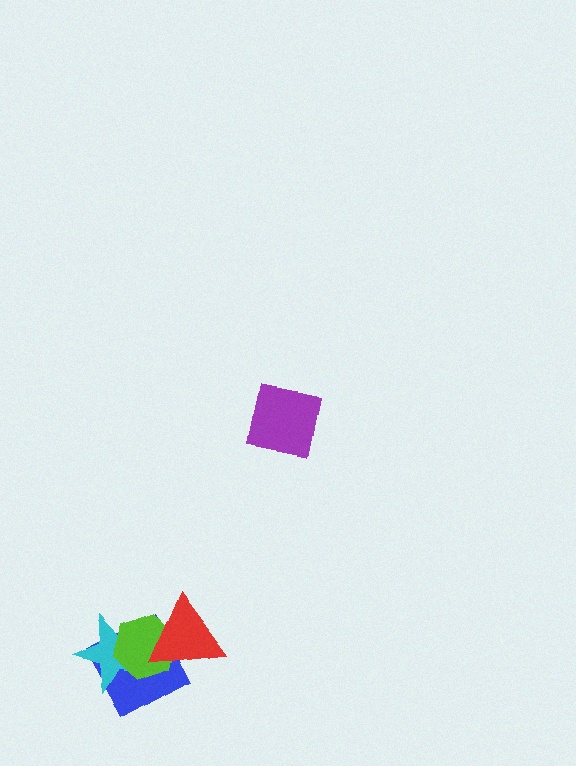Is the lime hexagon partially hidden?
Yes, it is partially covered by another shape.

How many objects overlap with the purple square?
0 objects overlap with the purple square.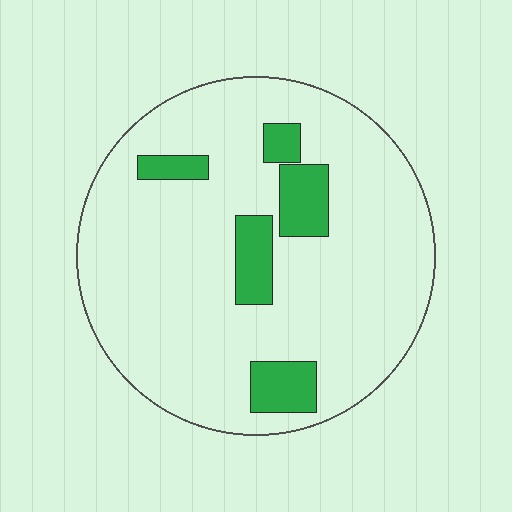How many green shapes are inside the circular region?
5.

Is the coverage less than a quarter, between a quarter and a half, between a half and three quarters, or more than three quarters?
Less than a quarter.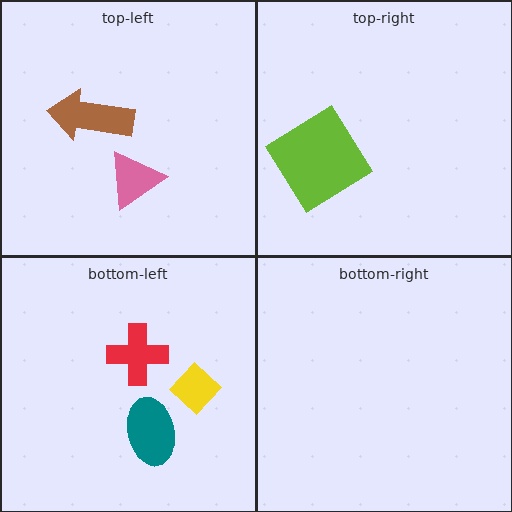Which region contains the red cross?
The bottom-left region.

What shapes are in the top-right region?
The lime diamond.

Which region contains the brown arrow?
The top-left region.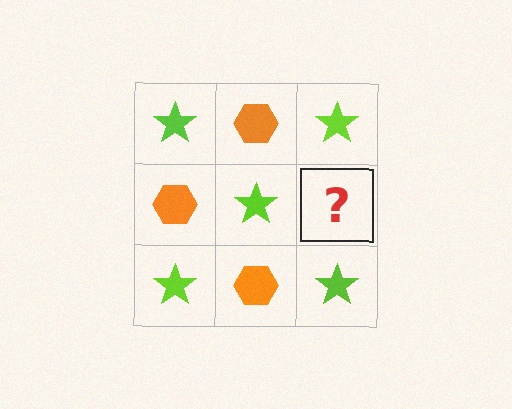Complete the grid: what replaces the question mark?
The question mark should be replaced with an orange hexagon.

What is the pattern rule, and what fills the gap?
The rule is that it alternates lime star and orange hexagon in a checkerboard pattern. The gap should be filled with an orange hexagon.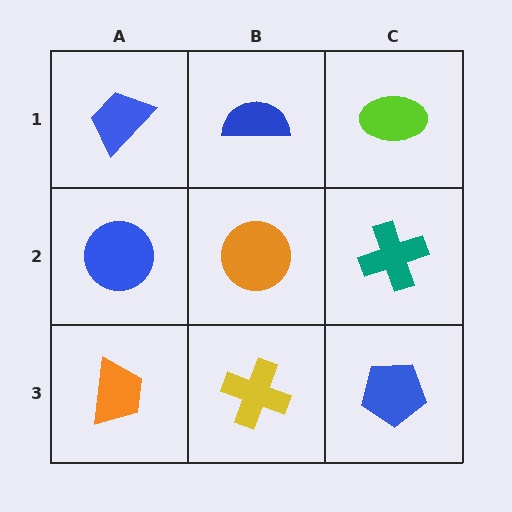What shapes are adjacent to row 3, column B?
An orange circle (row 2, column B), an orange trapezoid (row 3, column A), a blue pentagon (row 3, column C).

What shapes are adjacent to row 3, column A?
A blue circle (row 2, column A), a yellow cross (row 3, column B).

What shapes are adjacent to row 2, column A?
A blue trapezoid (row 1, column A), an orange trapezoid (row 3, column A), an orange circle (row 2, column B).